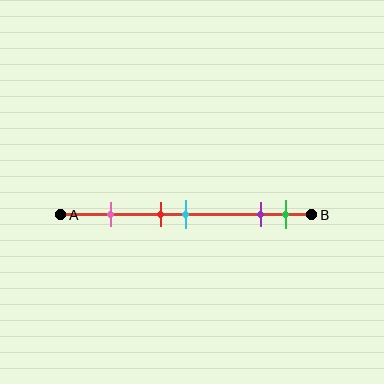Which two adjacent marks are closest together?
The red and cyan marks are the closest adjacent pair.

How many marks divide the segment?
There are 5 marks dividing the segment.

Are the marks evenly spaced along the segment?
No, the marks are not evenly spaced.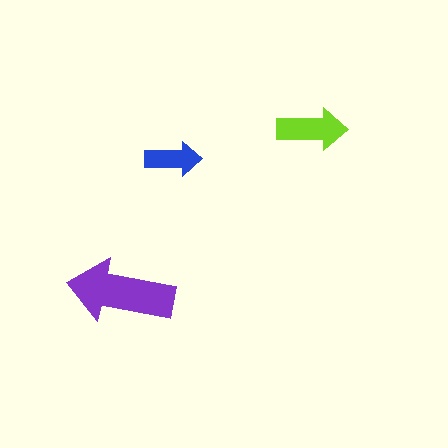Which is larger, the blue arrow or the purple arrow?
The purple one.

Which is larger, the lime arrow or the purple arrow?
The purple one.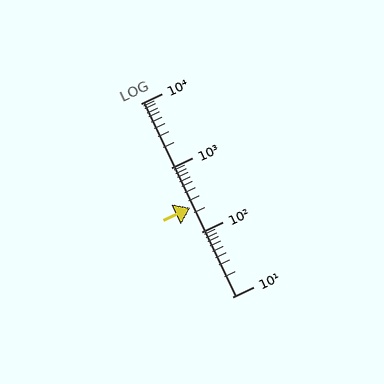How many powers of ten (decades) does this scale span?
The scale spans 3 decades, from 10 to 10000.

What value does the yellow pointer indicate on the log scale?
The pointer indicates approximately 240.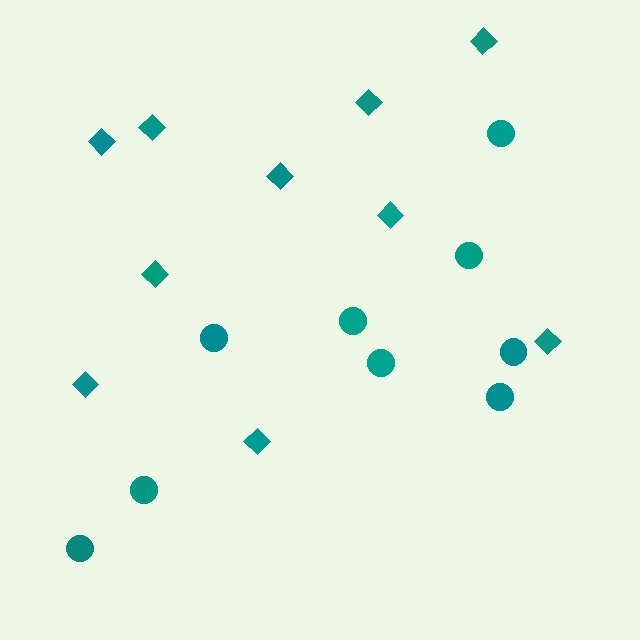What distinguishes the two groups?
There are 2 groups: one group of circles (9) and one group of diamonds (10).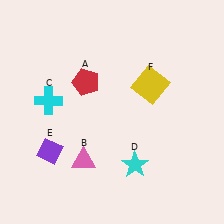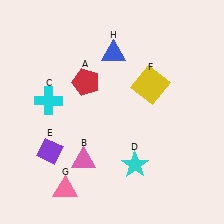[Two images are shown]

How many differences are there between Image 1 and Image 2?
There are 2 differences between the two images.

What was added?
A pink triangle (G), a blue triangle (H) were added in Image 2.